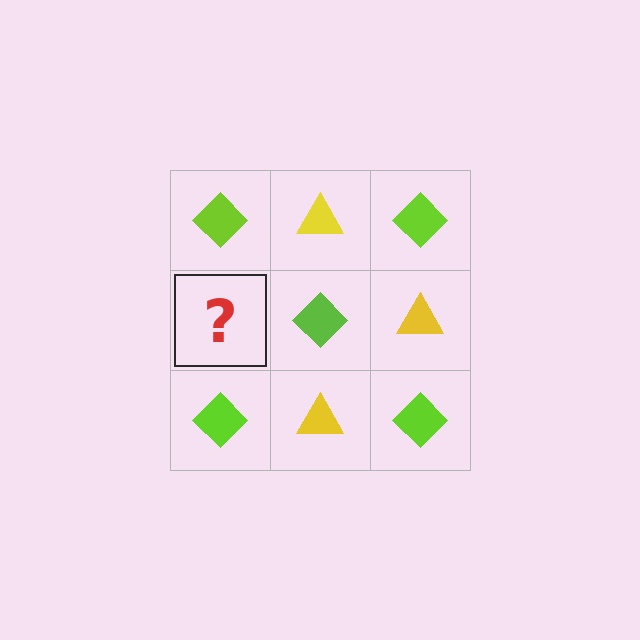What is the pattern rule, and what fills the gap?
The rule is that it alternates lime diamond and yellow triangle in a checkerboard pattern. The gap should be filled with a yellow triangle.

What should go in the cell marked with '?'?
The missing cell should contain a yellow triangle.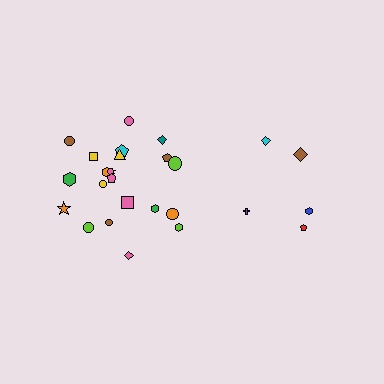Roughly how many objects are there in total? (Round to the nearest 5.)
Roughly 25 objects in total.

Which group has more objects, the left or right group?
The left group.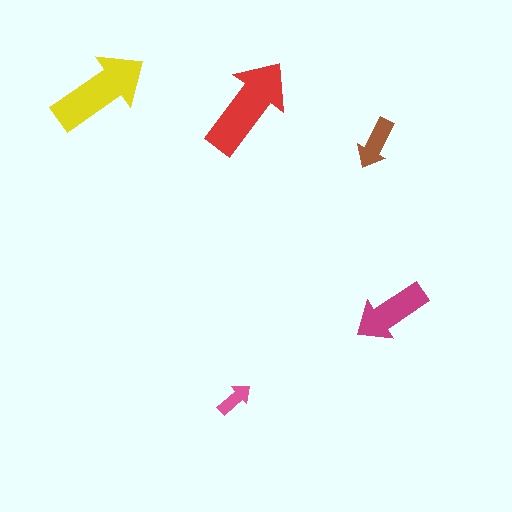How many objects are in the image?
There are 5 objects in the image.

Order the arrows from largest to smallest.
the red one, the yellow one, the magenta one, the brown one, the pink one.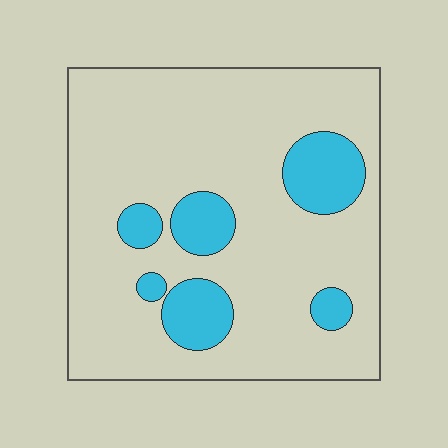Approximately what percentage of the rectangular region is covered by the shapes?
Approximately 15%.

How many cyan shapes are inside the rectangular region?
6.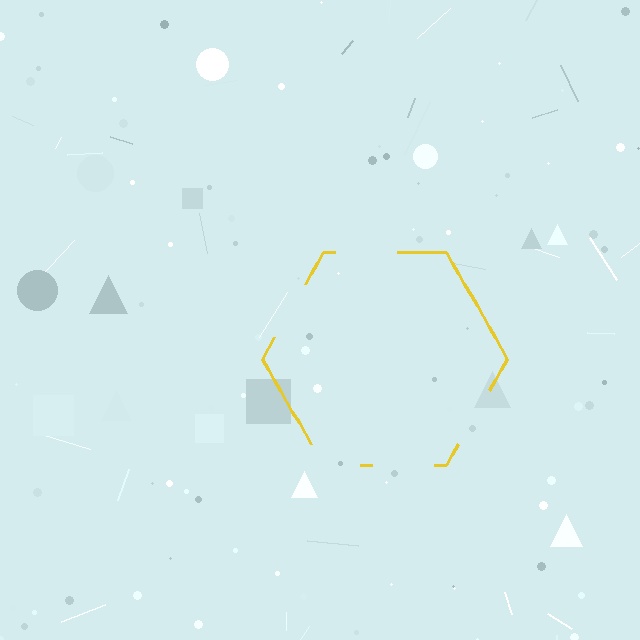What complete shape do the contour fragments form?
The contour fragments form a hexagon.